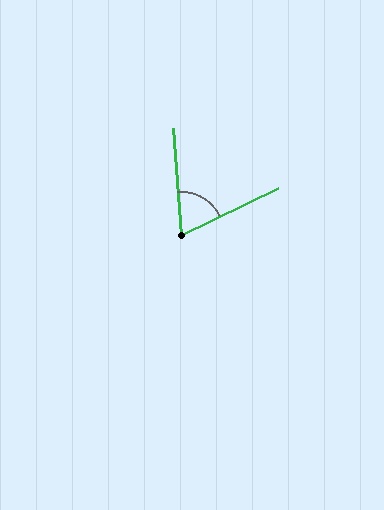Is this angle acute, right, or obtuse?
It is acute.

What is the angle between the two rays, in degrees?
Approximately 69 degrees.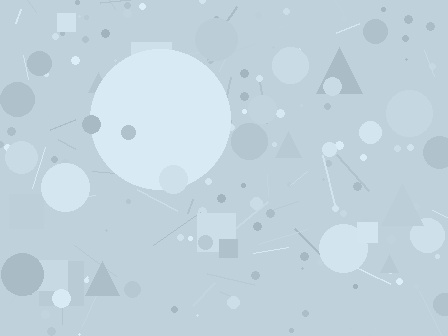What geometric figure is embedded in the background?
A circle is embedded in the background.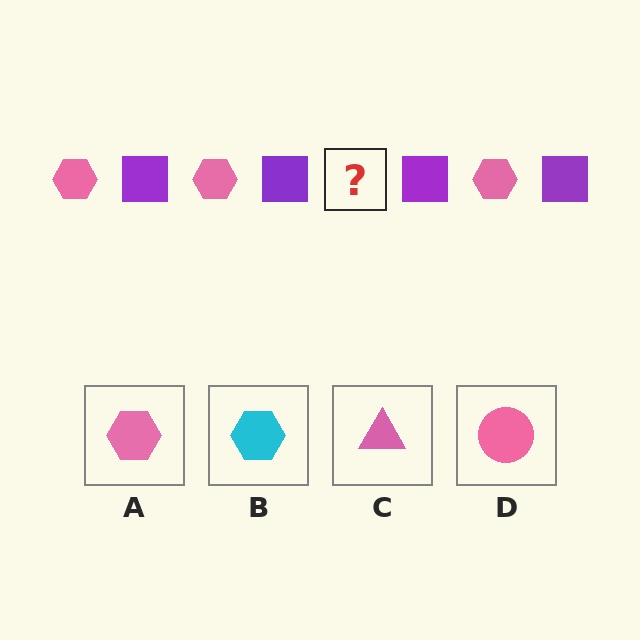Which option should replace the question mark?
Option A.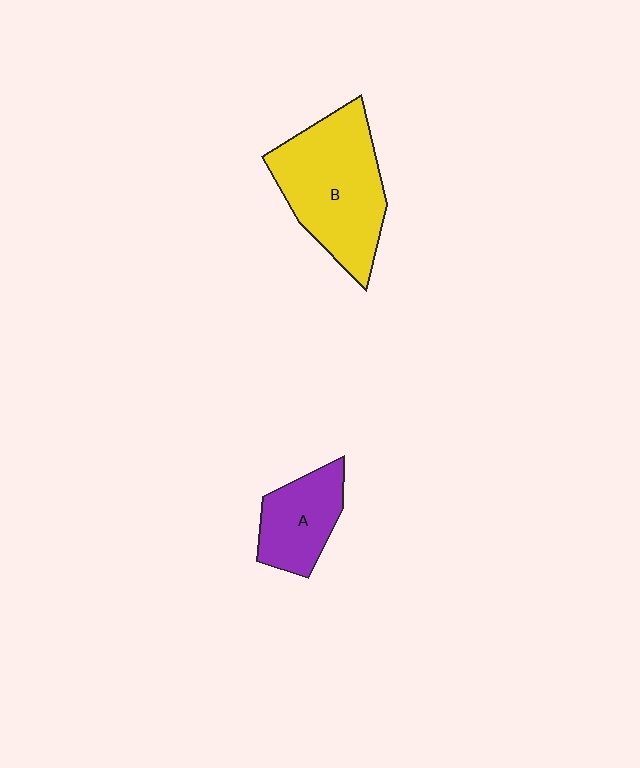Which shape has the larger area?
Shape B (yellow).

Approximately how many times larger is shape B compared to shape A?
Approximately 1.9 times.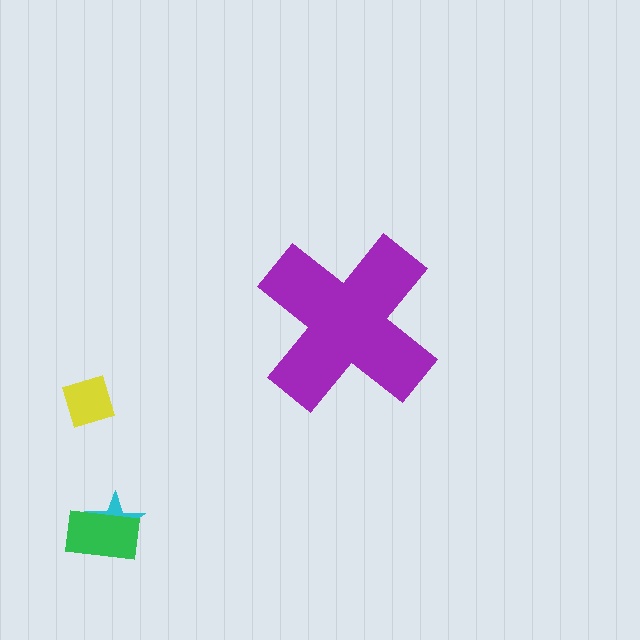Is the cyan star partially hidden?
No, the cyan star is fully visible.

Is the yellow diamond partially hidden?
No, the yellow diamond is fully visible.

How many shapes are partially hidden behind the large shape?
0 shapes are partially hidden.